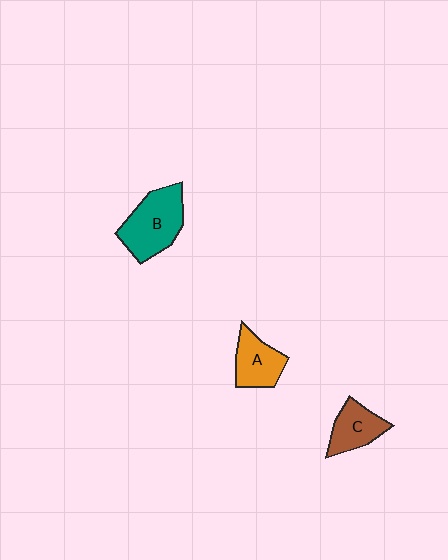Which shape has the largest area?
Shape B (teal).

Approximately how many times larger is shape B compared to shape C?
Approximately 1.6 times.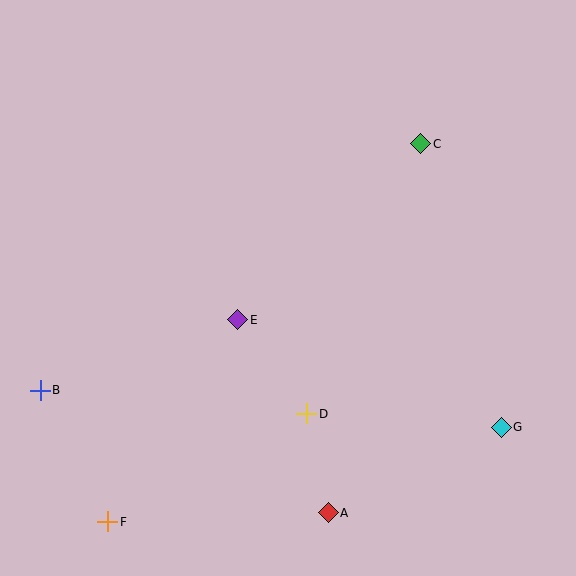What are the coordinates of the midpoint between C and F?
The midpoint between C and F is at (264, 333).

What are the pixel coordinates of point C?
Point C is at (421, 144).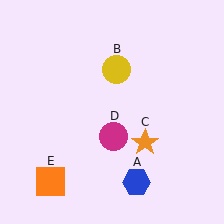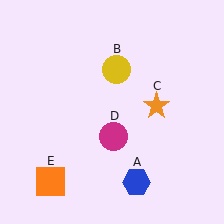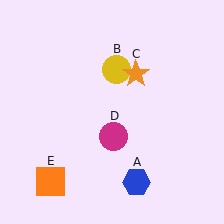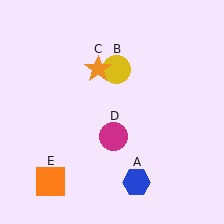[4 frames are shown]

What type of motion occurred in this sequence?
The orange star (object C) rotated counterclockwise around the center of the scene.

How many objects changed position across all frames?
1 object changed position: orange star (object C).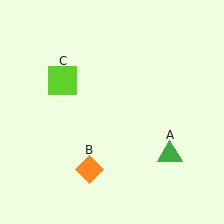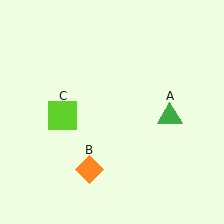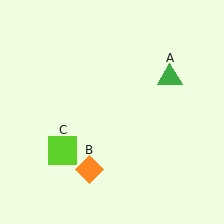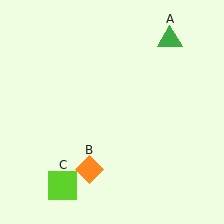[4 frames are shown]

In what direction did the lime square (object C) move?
The lime square (object C) moved down.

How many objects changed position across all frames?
2 objects changed position: green triangle (object A), lime square (object C).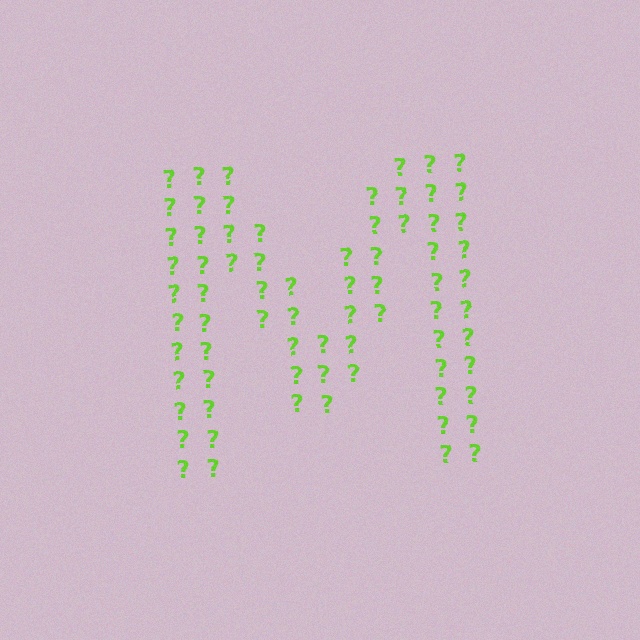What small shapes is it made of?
It is made of small question marks.